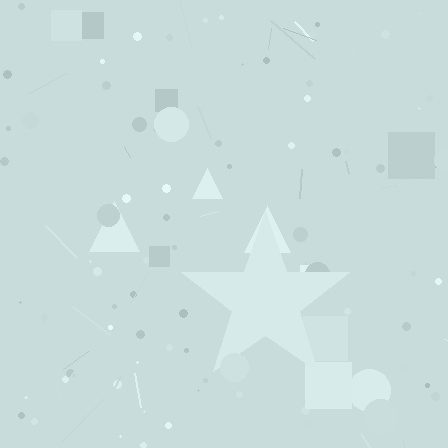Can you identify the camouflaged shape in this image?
The camouflaged shape is a star.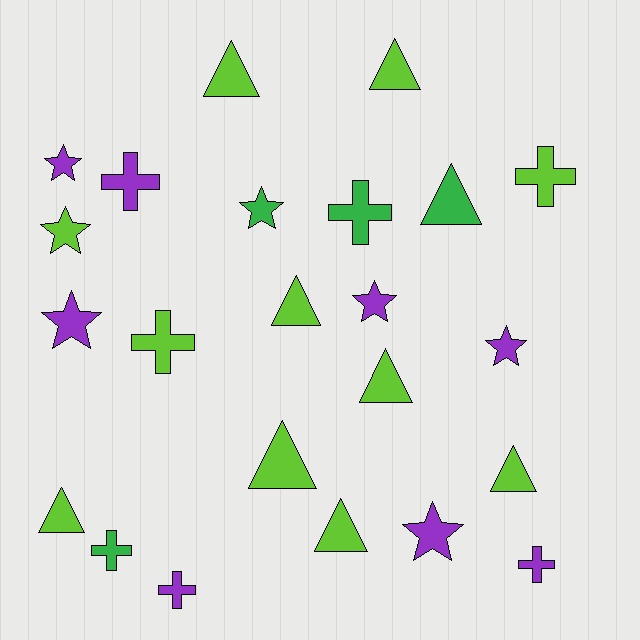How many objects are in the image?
There are 23 objects.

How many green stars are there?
There is 1 green star.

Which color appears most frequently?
Lime, with 11 objects.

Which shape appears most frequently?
Triangle, with 9 objects.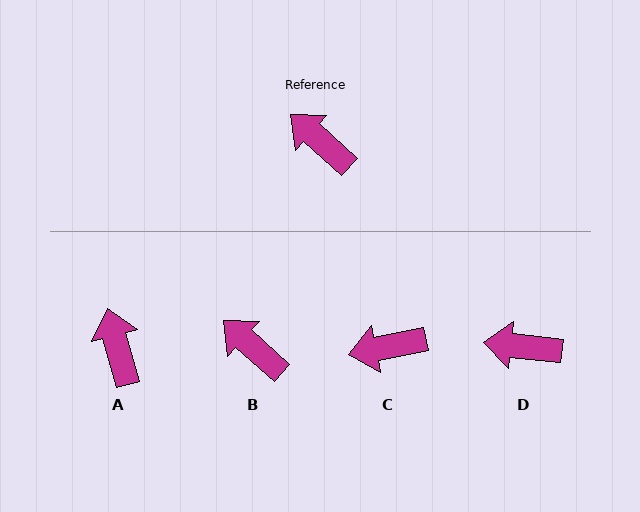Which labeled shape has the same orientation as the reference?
B.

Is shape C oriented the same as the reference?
No, it is off by about 53 degrees.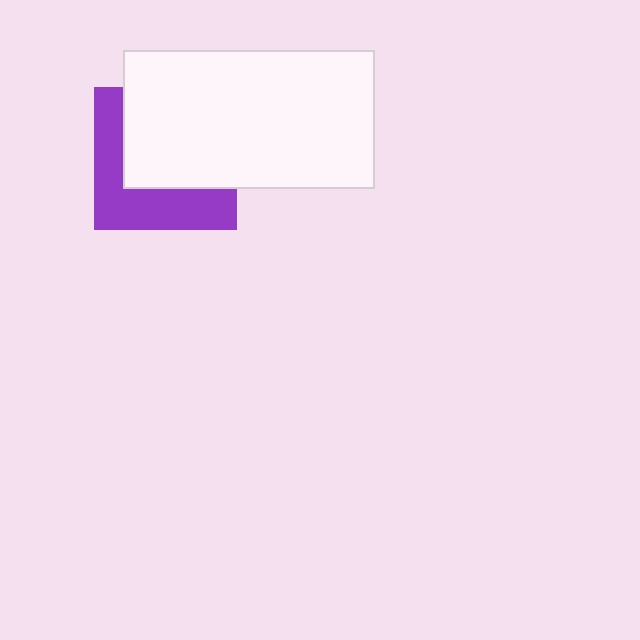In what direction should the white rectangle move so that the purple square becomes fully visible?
The white rectangle should move toward the upper-right. That is the shortest direction to clear the overlap and leave the purple square fully visible.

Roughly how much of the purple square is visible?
A small part of it is visible (roughly 43%).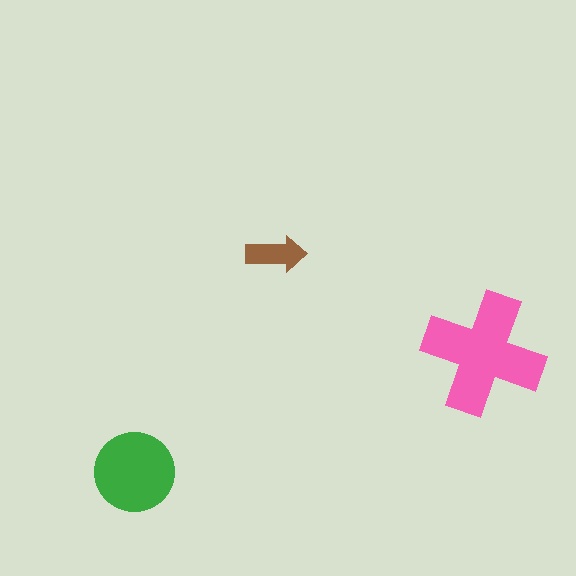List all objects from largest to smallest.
The pink cross, the green circle, the brown arrow.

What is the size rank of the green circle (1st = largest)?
2nd.